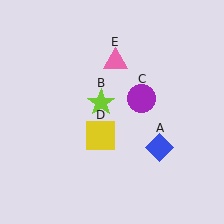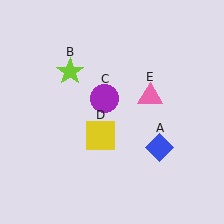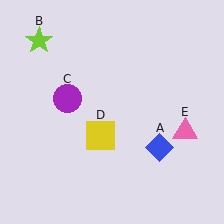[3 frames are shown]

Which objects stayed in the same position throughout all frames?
Blue diamond (object A) and yellow square (object D) remained stationary.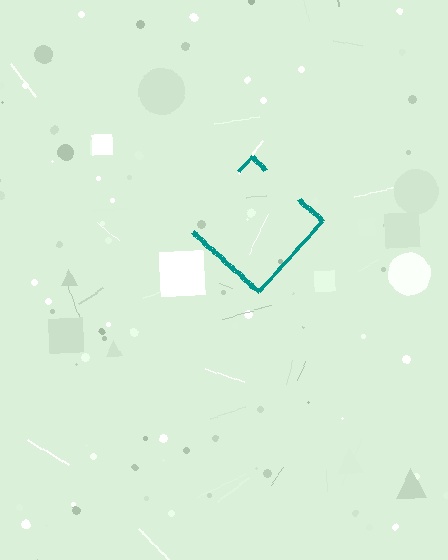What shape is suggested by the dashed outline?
The dashed outline suggests a diamond.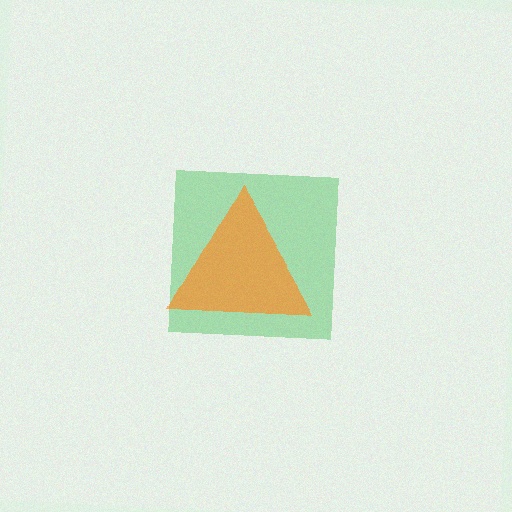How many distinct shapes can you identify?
There are 2 distinct shapes: a green square, an orange triangle.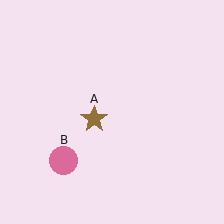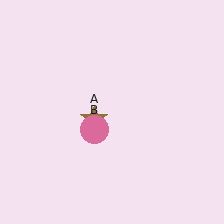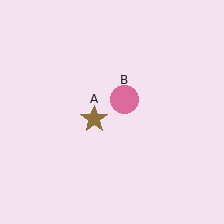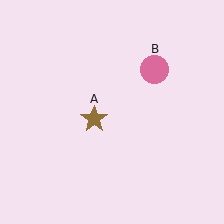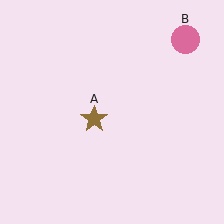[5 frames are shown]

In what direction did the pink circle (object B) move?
The pink circle (object B) moved up and to the right.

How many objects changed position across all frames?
1 object changed position: pink circle (object B).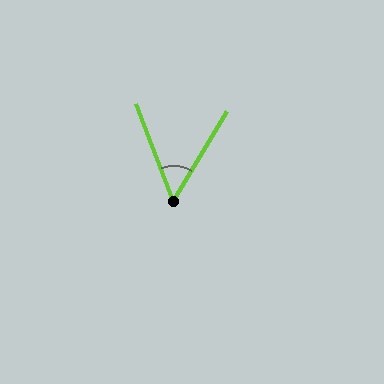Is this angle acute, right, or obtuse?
It is acute.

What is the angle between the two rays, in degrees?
Approximately 52 degrees.